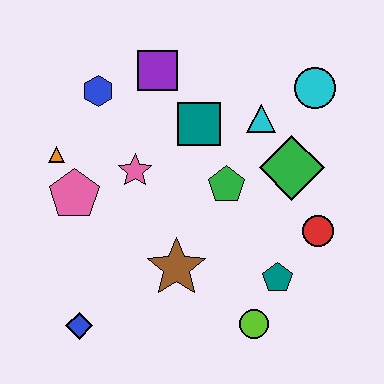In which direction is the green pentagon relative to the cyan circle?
The green pentagon is below the cyan circle.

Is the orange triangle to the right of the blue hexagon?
No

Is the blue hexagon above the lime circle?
Yes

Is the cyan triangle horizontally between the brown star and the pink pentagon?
No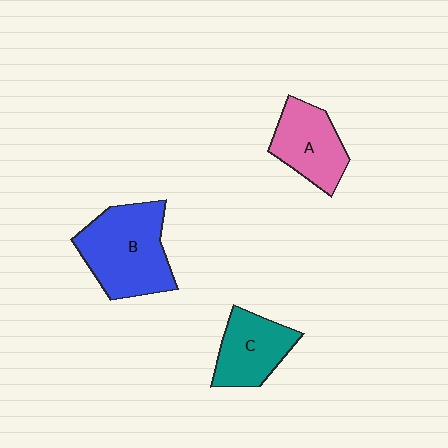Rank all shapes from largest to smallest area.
From largest to smallest: B (blue), A (pink), C (teal).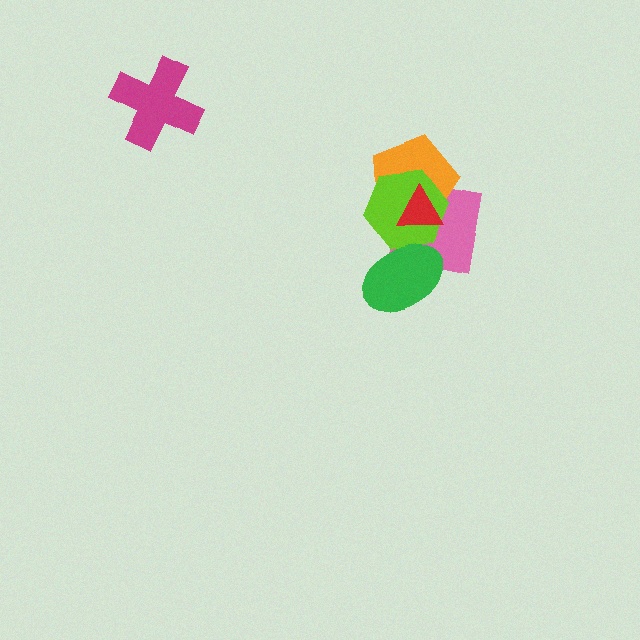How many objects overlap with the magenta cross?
0 objects overlap with the magenta cross.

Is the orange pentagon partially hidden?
Yes, it is partially covered by another shape.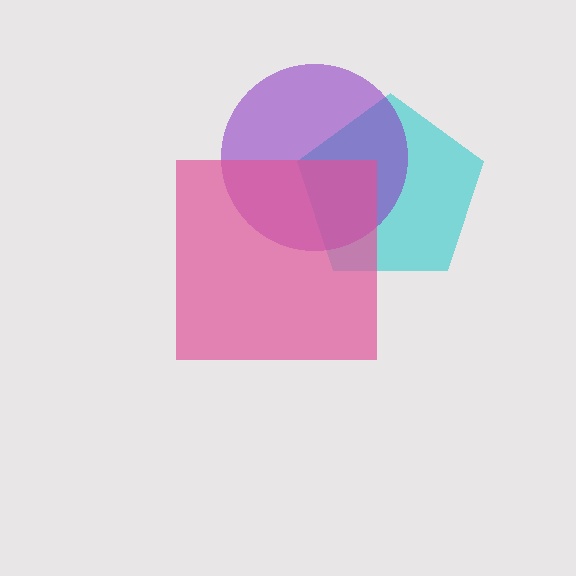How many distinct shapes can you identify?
There are 3 distinct shapes: a cyan pentagon, a purple circle, a pink square.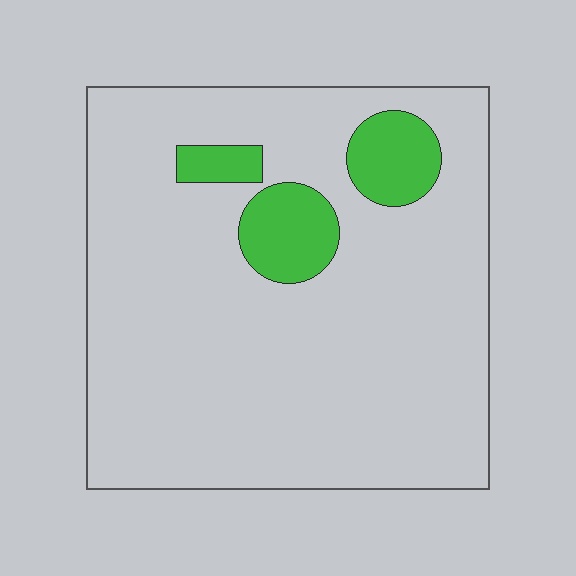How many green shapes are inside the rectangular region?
3.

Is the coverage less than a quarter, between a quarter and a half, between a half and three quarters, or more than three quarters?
Less than a quarter.